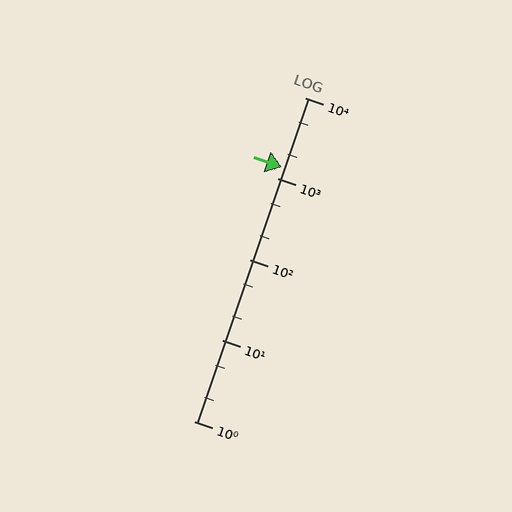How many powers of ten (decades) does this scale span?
The scale spans 4 decades, from 1 to 10000.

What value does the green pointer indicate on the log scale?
The pointer indicates approximately 1400.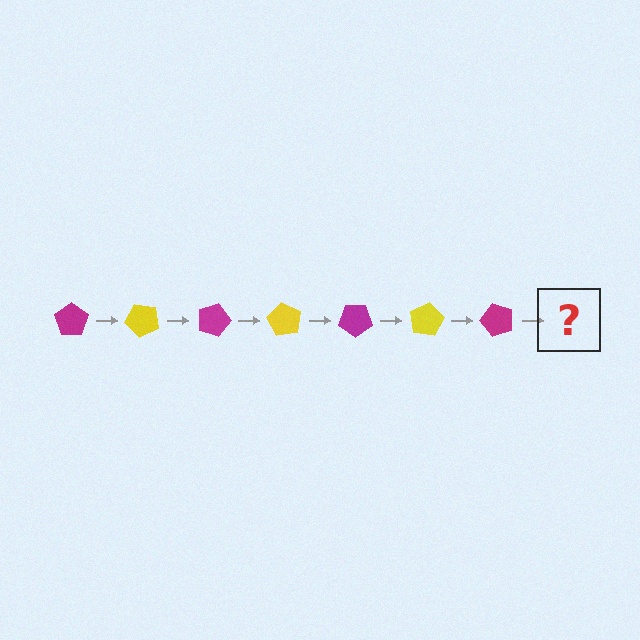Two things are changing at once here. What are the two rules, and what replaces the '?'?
The two rules are that it rotates 45 degrees each step and the color cycles through magenta and yellow. The '?' should be a yellow pentagon, rotated 315 degrees from the start.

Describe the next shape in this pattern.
It should be a yellow pentagon, rotated 315 degrees from the start.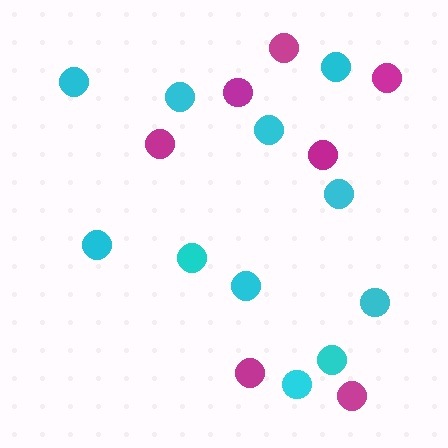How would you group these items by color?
There are 2 groups: one group of magenta circles (7) and one group of cyan circles (11).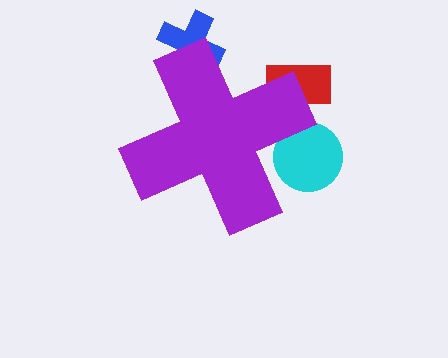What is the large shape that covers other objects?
A purple cross.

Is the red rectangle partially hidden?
Yes, the red rectangle is partially hidden behind the purple cross.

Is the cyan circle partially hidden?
Yes, the cyan circle is partially hidden behind the purple cross.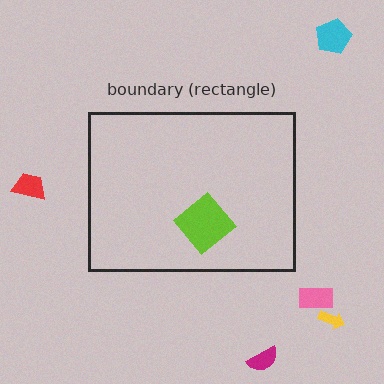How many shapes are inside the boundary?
1 inside, 5 outside.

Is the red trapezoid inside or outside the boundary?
Outside.